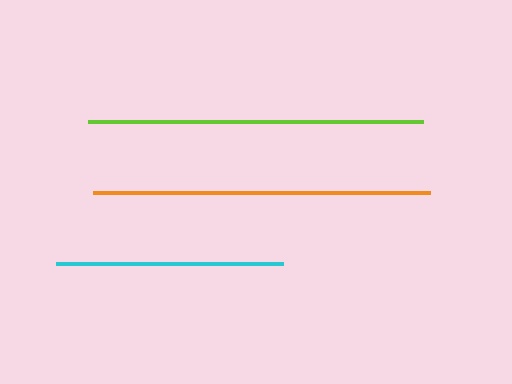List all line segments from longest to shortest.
From longest to shortest: orange, lime, cyan.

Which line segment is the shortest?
The cyan line is the shortest at approximately 227 pixels.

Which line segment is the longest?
The orange line is the longest at approximately 337 pixels.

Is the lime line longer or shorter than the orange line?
The orange line is longer than the lime line.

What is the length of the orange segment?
The orange segment is approximately 337 pixels long.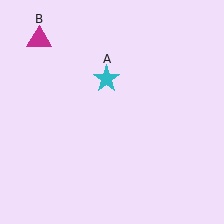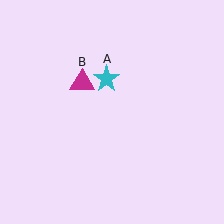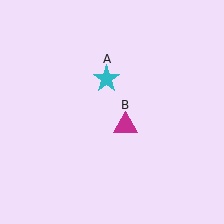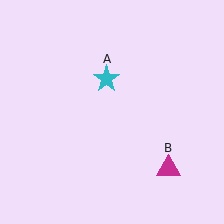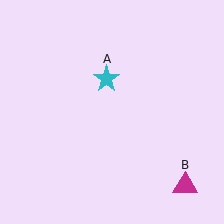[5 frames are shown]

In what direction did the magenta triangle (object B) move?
The magenta triangle (object B) moved down and to the right.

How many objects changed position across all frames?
1 object changed position: magenta triangle (object B).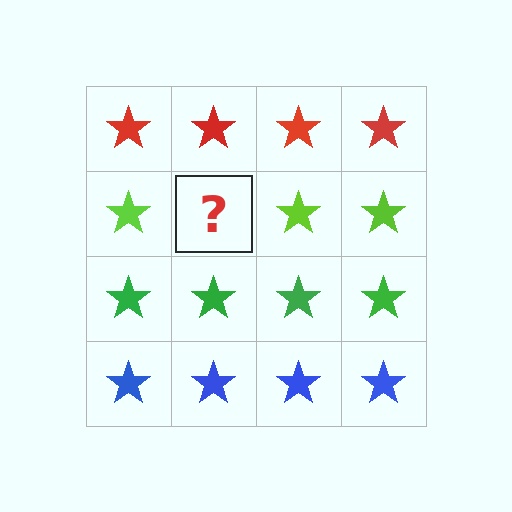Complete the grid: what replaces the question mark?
The question mark should be replaced with a lime star.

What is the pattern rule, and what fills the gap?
The rule is that each row has a consistent color. The gap should be filled with a lime star.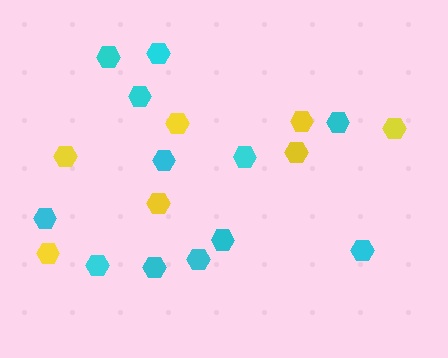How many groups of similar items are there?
There are 2 groups: one group of yellow hexagons (7) and one group of cyan hexagons (12).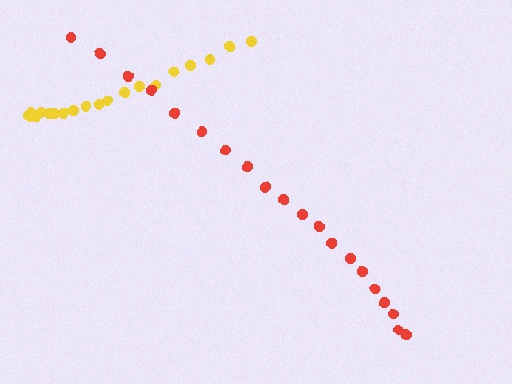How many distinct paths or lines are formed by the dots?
There are 2 distinct paths.